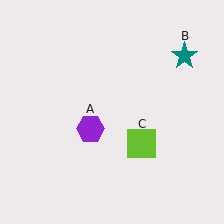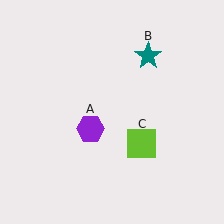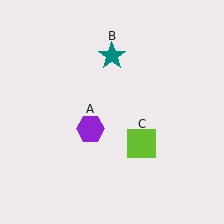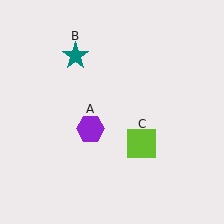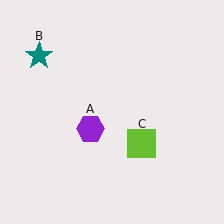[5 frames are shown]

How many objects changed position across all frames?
1 object changed position: teal star (object B).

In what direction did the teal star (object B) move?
The teal star (object B) moved left.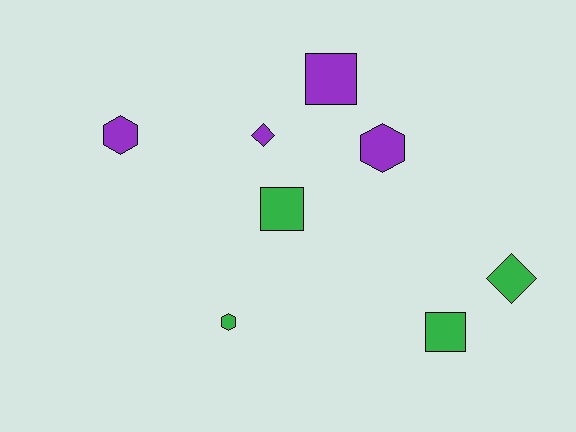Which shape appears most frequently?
Square, with 3 objects.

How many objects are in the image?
There are 8 objects.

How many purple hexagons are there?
There are 2 purple hexagons.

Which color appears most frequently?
Green, with 4 objects.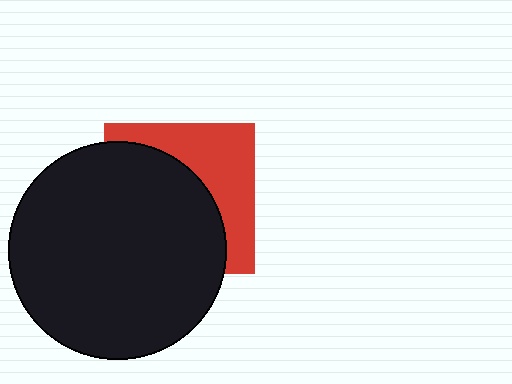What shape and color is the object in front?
The object in front is a black circle.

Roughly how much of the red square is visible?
A small part of it is visible (roughly 40%).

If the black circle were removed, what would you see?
You would see the complete red square.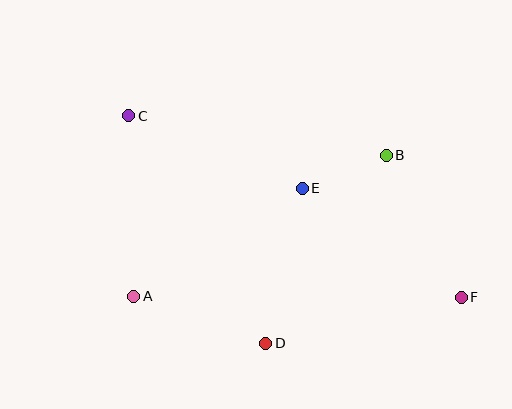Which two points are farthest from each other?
Points C and F are farthest from each other.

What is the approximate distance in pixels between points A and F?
The distance between A and F is approximately 328 pixels.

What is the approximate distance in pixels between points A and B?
The distance between A and B is approximately 289 pixels.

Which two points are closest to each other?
Points B and E are closest to each other.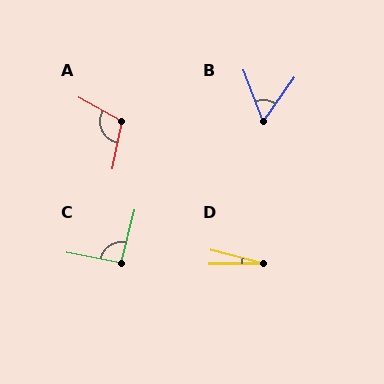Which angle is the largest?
A, at approximately 108 degrees.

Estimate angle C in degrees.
Approximately 93 degrees.